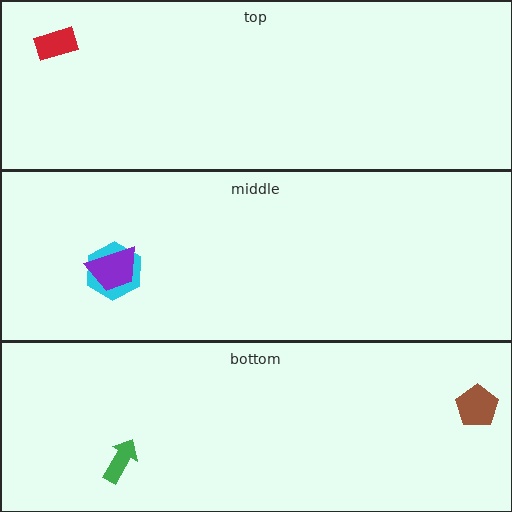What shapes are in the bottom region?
The brown pentagon, the green arrow.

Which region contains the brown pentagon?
The bottom region.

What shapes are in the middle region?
The cyan hexagon, the purple trapezoid.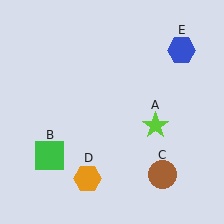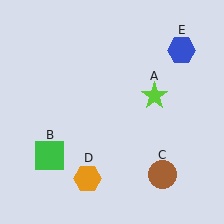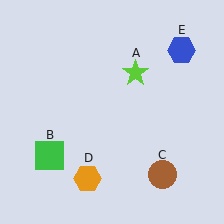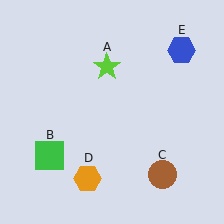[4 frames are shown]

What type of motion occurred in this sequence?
The lime star (object A) rotated counterclockwise around the center of the scene.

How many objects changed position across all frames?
1 object changed position: lime star (object A).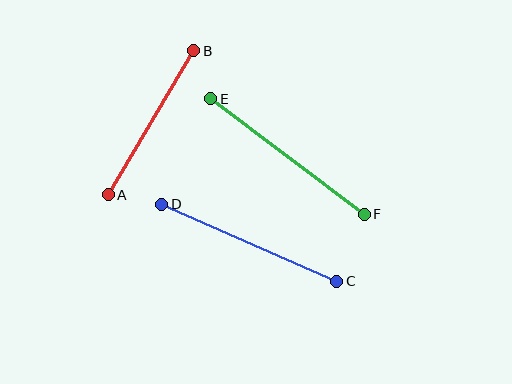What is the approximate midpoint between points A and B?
The midpoint is at approximately (151, 123) pixels.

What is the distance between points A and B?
The distance is approximately 167 pixels.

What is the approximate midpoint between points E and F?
The midpoint is at approximately (287, 156) pixels.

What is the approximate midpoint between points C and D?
The midpoint is at approximately (249, 243) pixels.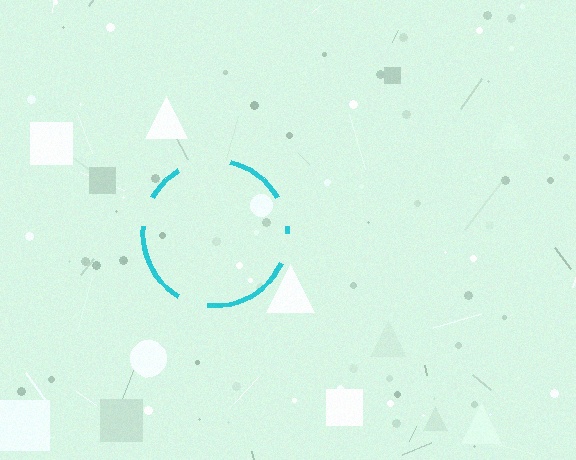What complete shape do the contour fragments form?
The contour fragments form a circle.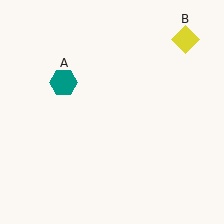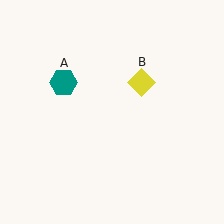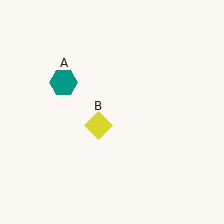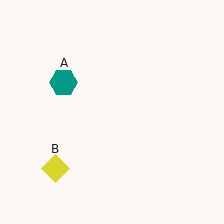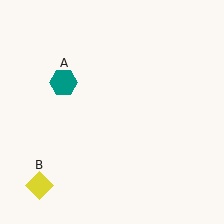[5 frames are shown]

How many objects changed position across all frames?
1 object changed position: yellow diamond (object B).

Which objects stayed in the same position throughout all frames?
Teal hexagon (object A) remained stationary.